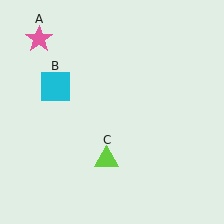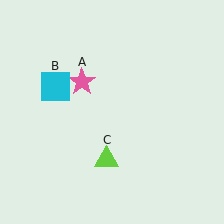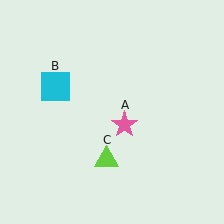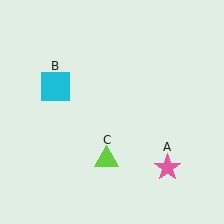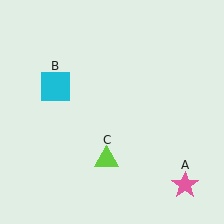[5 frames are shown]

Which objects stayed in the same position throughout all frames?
Cyan square (object B) and lime triangle (object C) remained stationary.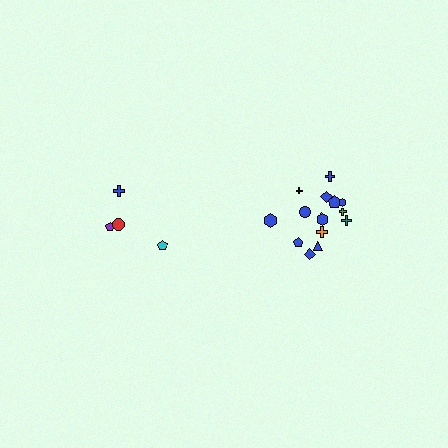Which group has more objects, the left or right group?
The right group.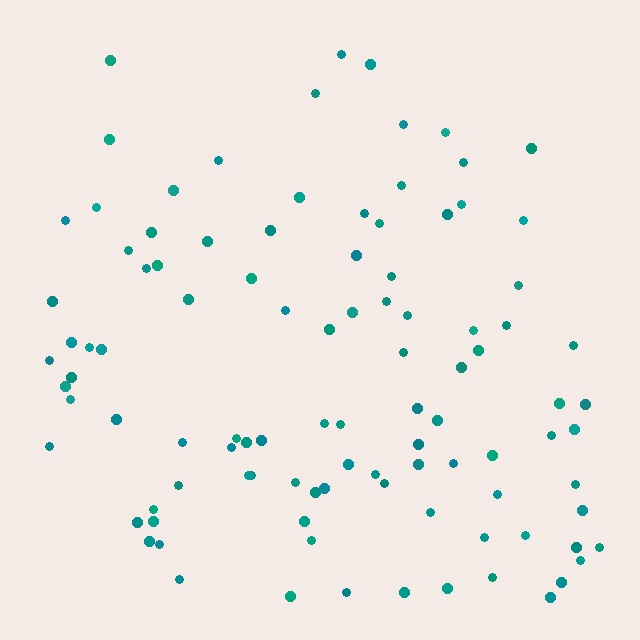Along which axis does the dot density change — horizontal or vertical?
Vertical.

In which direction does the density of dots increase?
From top to bottom, with the bottom side densest.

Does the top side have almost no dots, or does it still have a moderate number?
Still a moderate number, just noticeably fewer than the bottom.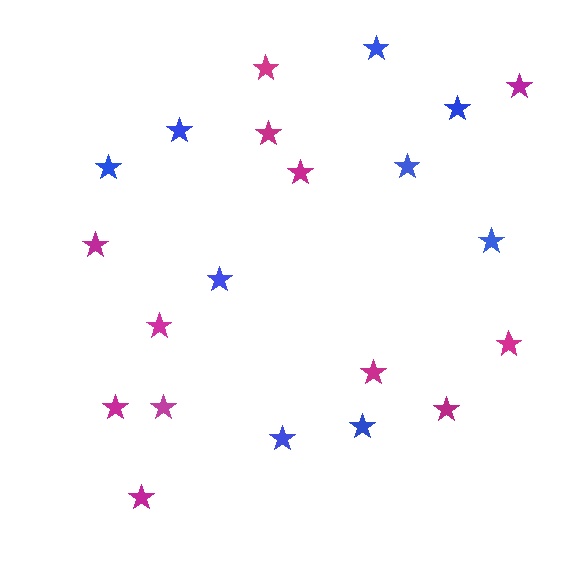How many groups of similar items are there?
There are 2 groups: one group of magenta stars (12) and one group of blue stars (9).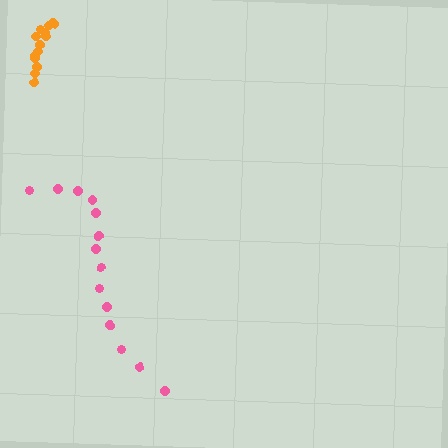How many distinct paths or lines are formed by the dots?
There are 2 distinct paths.